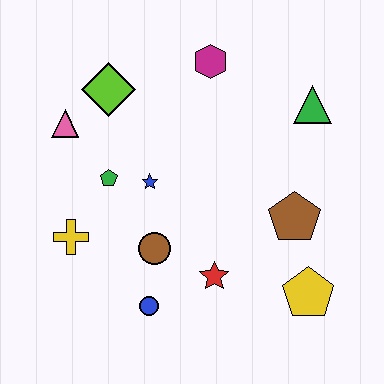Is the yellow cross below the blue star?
Yes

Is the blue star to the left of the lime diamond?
No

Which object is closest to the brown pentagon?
The yellow pentagon is closest to the brown pentagon.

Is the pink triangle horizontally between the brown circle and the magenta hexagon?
No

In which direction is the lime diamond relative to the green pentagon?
The lime diamond is above the green pentagon.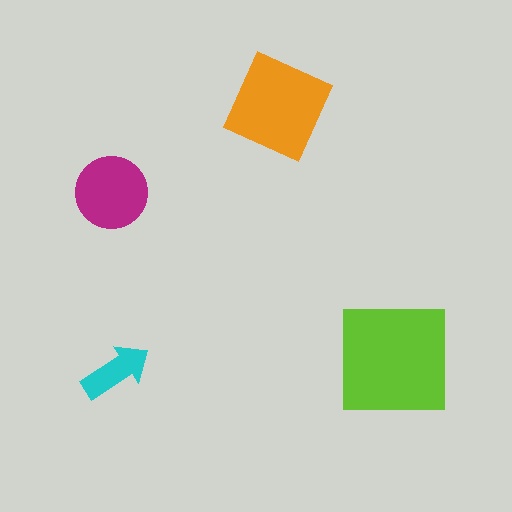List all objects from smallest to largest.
The cyan arrow, the magenta circle, the orange diamond, the lime square.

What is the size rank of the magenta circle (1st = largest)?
3rd.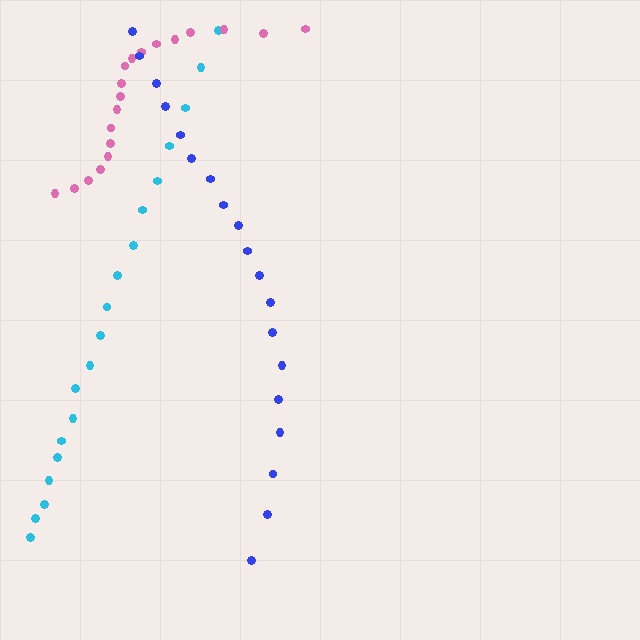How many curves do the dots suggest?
There are 3 distinct paths.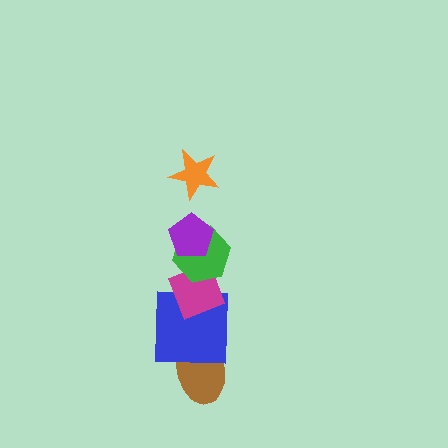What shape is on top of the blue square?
The magenta diamond is on top of the blue square.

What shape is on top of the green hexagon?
The purple pentagon is on top of the green hexagon.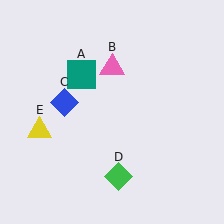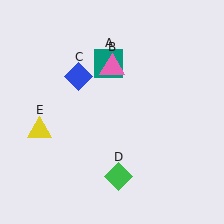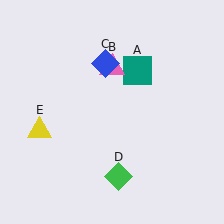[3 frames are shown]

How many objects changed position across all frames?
2 objects changed position: teal square (object A), blue diamond (object C).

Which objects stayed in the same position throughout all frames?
Pink triangle (object B) and green diamond (object D) and yellow triangle (object E) remained stationary.